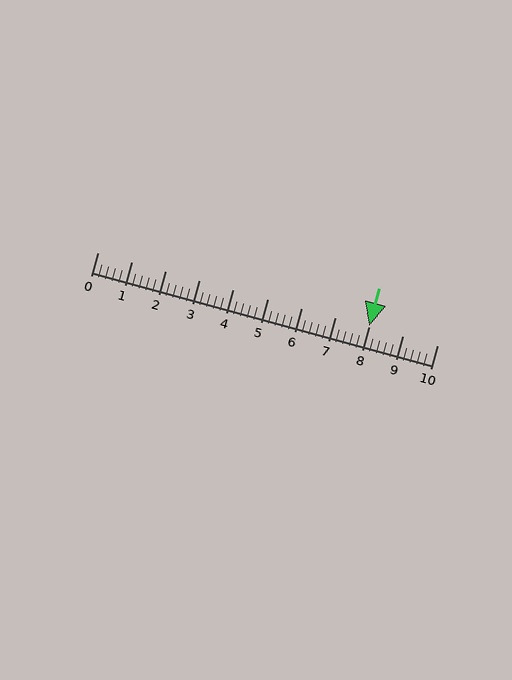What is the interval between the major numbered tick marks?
The major tick marks are spaced 1 units apart.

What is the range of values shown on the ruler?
The ruler shows values from 0 to 10.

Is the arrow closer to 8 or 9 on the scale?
The arrow is closer to 8.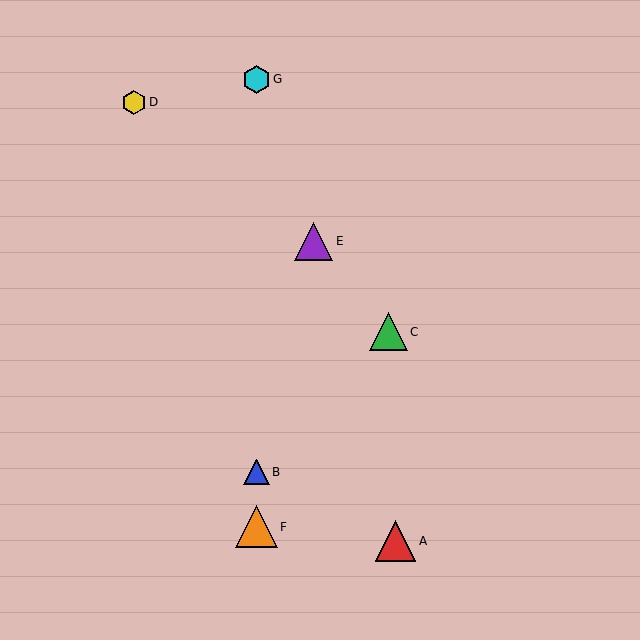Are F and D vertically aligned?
No, F is at x≈256 and D is at x≈134.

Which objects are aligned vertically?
Objects B, F, G are aligned vertically.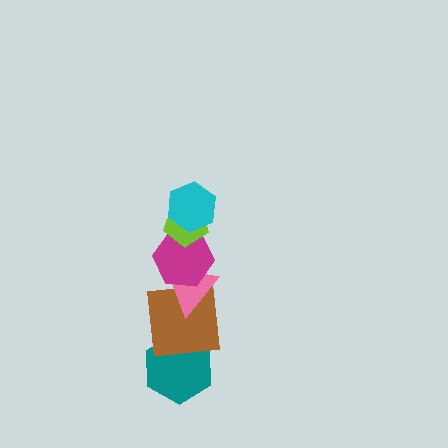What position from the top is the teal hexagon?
The teal hexagon is 6th from the top.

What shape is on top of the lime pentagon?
The cyan hexagon is on top of the lime pentagon.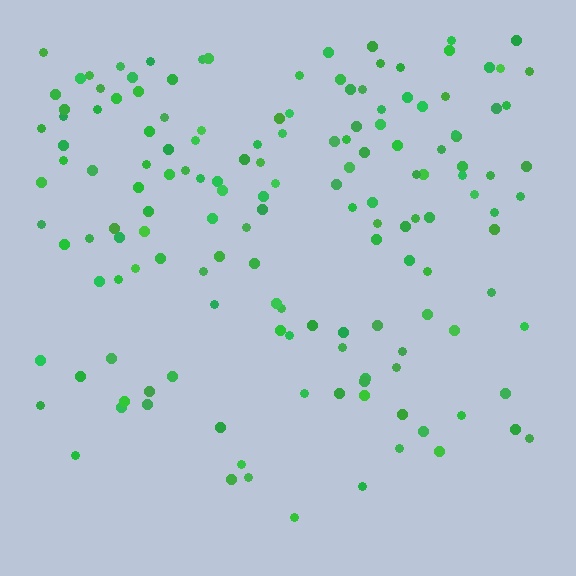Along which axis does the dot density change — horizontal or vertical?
Vertical.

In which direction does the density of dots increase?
From bottom to top, with the top side densest.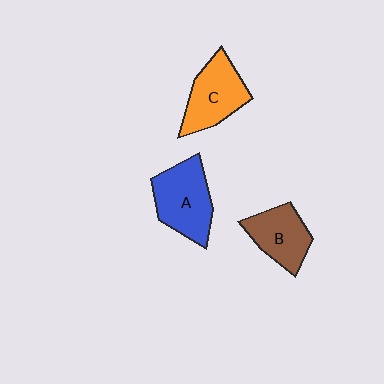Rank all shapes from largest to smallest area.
From largest to smallest: A (blue), C (orange), B (brown).